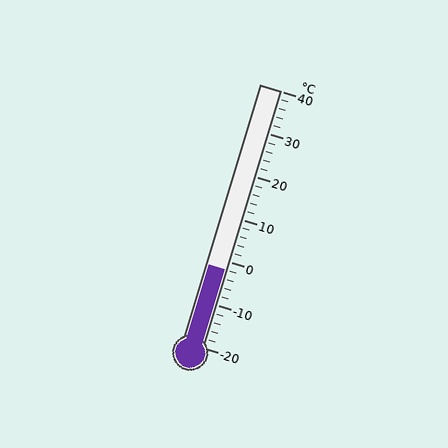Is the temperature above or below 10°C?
The temperature is below 10°C.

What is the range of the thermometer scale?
The thermometer scale ranges from -20°C to 40°C.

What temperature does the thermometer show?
The thermometer shows approximately -2°C.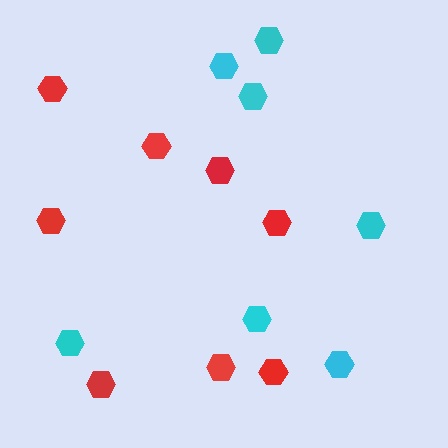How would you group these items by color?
There are 2 groups: one group of cyan hexagons (7) and one group of red hexagons (8).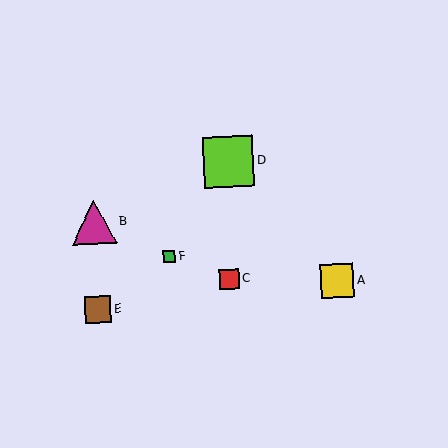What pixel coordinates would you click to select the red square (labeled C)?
Click at (229, 279) to select the red square C.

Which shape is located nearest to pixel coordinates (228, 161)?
The lime square (labeled D) at (228, 162) is nearest to that location.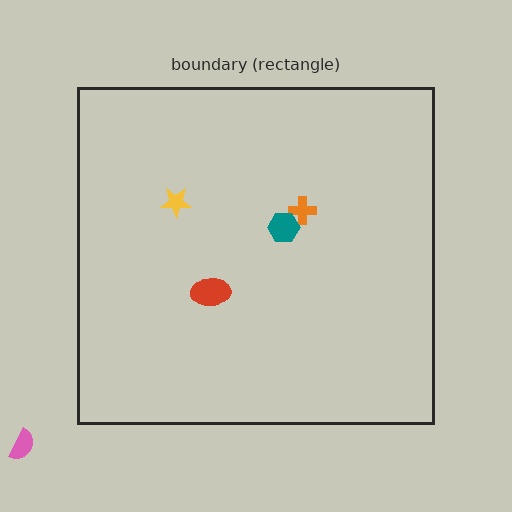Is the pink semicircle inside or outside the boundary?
Outside.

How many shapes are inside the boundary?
4 inside, 1 outside.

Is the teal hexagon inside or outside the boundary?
Inside.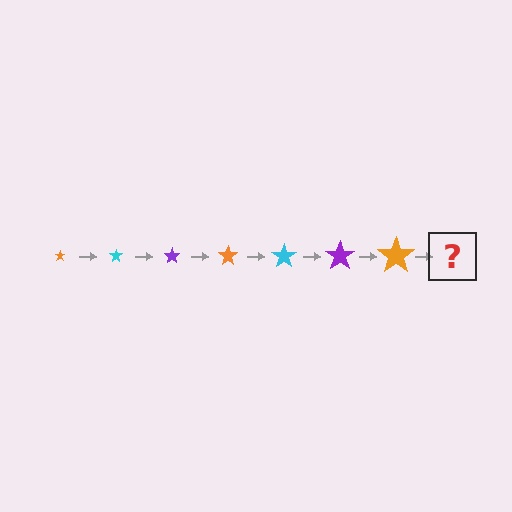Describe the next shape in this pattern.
It should be a cyan star, larger than the previous one.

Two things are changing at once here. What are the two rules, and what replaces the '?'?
The two rules are that the star grows larger each step and the color cycles through orange, cyan, and purple. The '?' should be a cyan star, larger than the previous one.